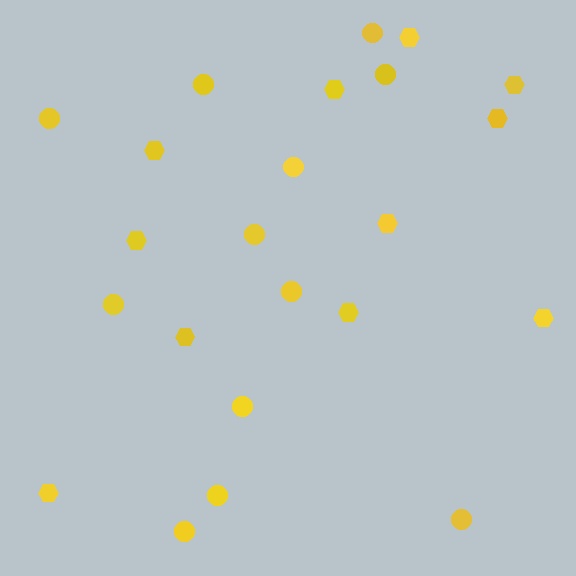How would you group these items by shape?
There are 2 groups: one group of circles (12) and one group of hexagons (11).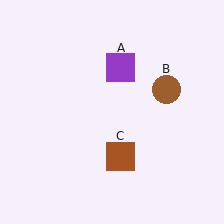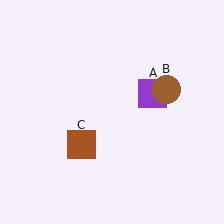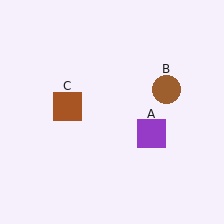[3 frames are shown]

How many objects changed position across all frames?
2 objects changed position: purple square (object A), brown square (object C).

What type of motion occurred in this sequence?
The purple square (object A), brown square (object C) rotated clockwise around the center of the scene.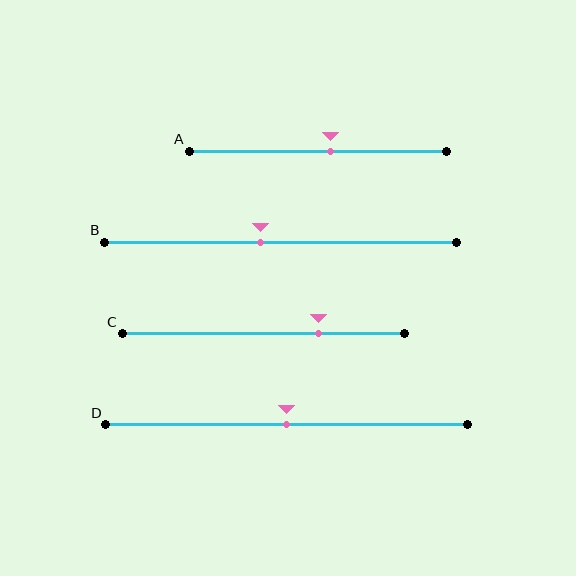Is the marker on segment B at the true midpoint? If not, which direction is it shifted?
No, the marker on segment B is shifted to the left by about 6% of the segment length.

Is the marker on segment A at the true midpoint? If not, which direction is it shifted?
No, the marker on segment A is shifted to the right by about 5% of the segment length.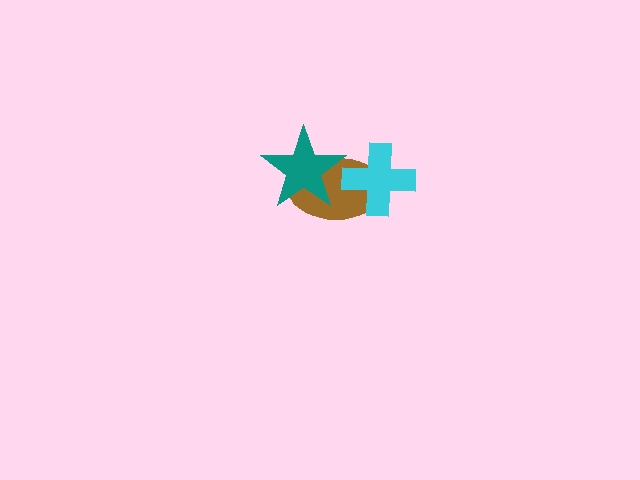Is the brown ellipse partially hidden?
Yes, it is partially covered by another shape.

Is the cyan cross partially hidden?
No, no other shape covers it.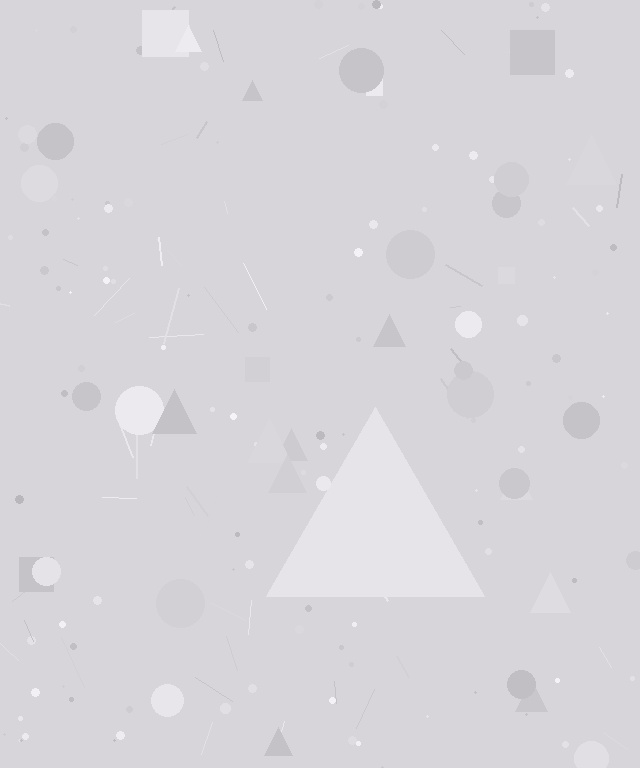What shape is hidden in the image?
A triangle is hidden in the image.